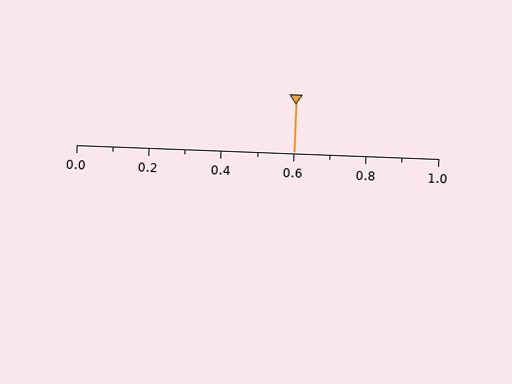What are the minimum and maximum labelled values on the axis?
The axis runs from 0.0 to 1.0.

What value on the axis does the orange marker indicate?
The marker indicates approximately 0.6.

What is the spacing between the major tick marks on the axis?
The major ticks are spaced 0.2 apart.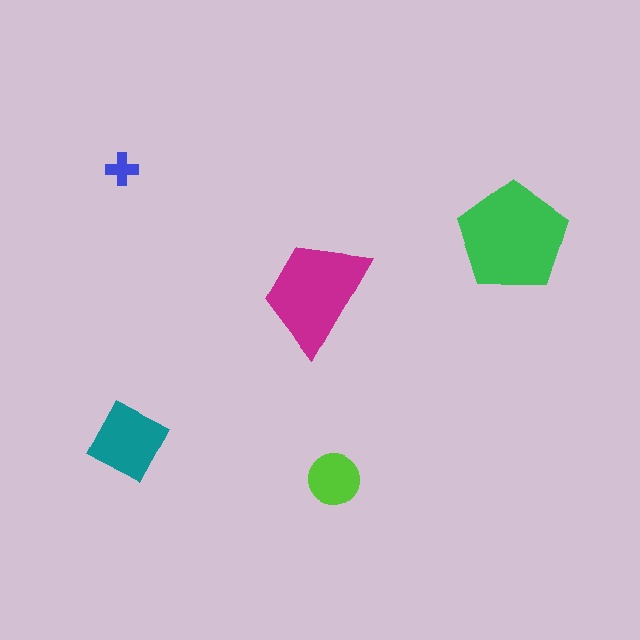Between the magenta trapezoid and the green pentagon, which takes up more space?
The green pentagon.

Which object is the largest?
The green pentagon.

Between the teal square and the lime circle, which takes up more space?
The teal square.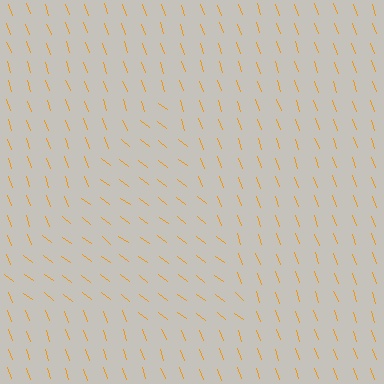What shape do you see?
I see a triangle.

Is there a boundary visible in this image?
Yes, there is a texture boundary formed by a change in line orientation.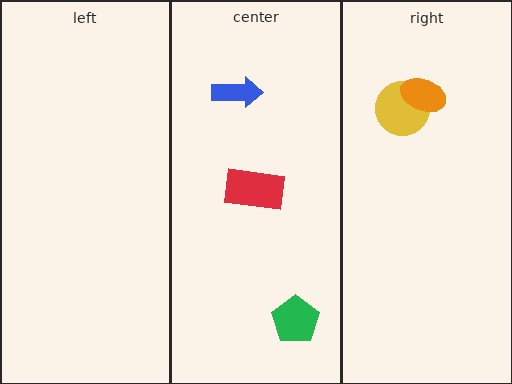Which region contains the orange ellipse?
The right region.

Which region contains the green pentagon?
The center region.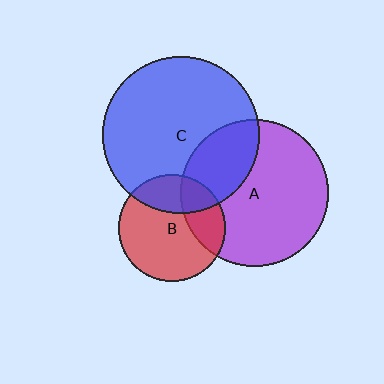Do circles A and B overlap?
Yes.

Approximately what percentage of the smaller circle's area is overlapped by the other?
Approximately 25%.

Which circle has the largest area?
Circle C (blue).